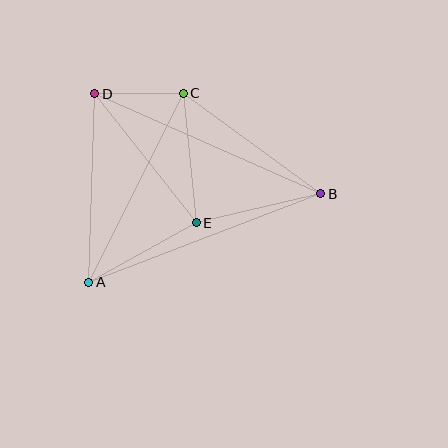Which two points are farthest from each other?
Points A and B are farthest from each other.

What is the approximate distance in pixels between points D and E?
The distance between D and E is approximately 164 pixels.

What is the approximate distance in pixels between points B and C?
The distance between B and C is approximately 170 pixels.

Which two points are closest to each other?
Points C and D are closest to each other.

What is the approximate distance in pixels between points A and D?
The distance between A and D is approximately 188 pixels.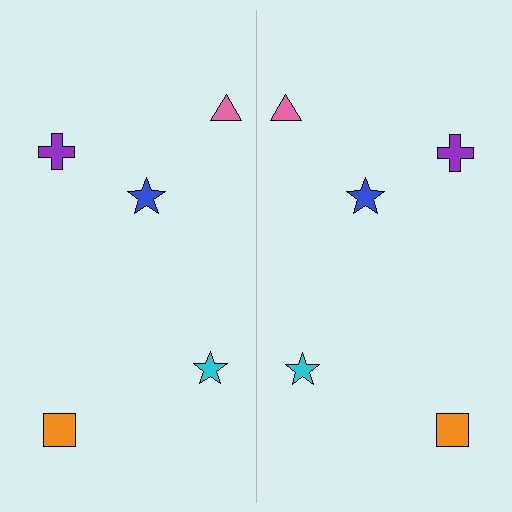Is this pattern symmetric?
Yes, this pattern has bilateral (reflection) symmetry.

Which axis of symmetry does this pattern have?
The pattern has a vertical axis of symmetry running through the center of the image.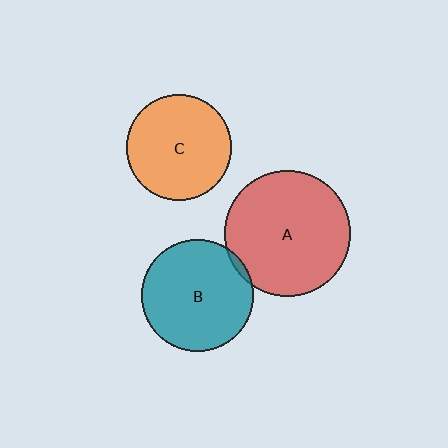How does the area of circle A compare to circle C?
Approximately 1.4 times.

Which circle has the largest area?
Circle A (red).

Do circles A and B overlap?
Yes.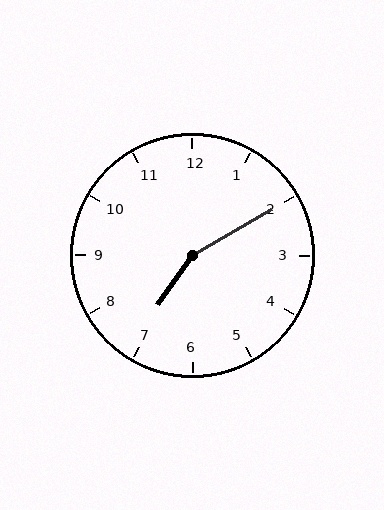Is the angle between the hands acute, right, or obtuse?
It is obtuse.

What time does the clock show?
7:10.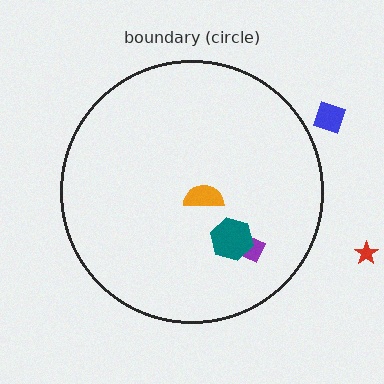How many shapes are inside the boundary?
3 inside, 2 outside.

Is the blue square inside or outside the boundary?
Outside.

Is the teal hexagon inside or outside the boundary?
Inside.